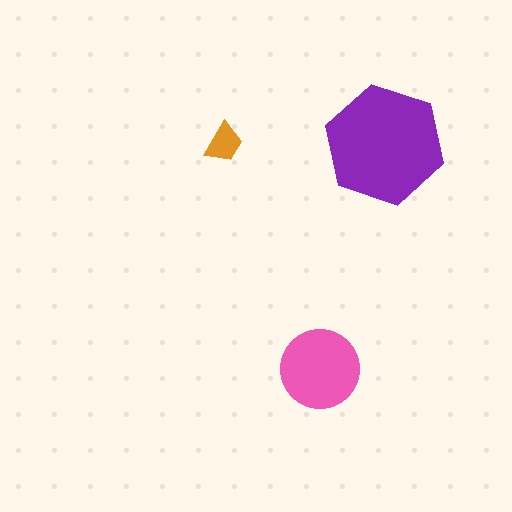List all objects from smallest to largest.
The orange trapezoid, the pink circle, the purple hexagon.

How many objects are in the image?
There are 3 objects in the image.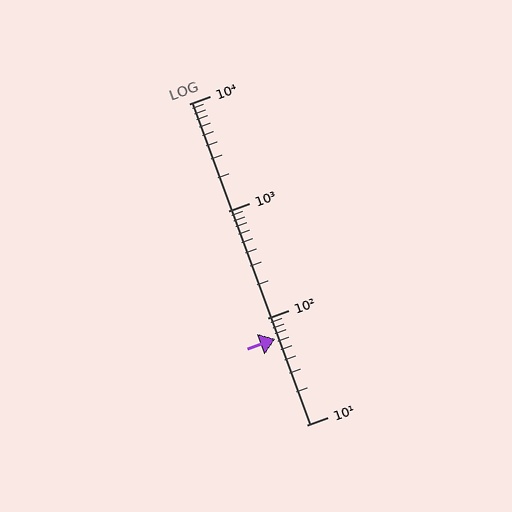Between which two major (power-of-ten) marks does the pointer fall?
The pointer is between 10 and 100.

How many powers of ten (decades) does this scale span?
The scale spans 3 decades, from 10 to 10000.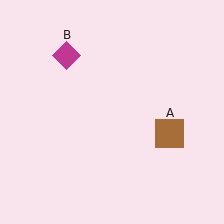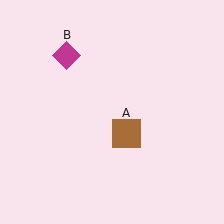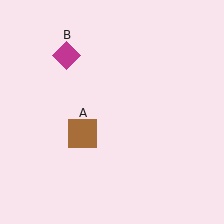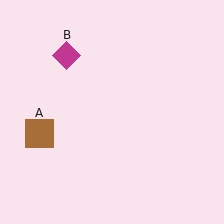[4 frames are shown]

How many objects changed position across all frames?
1 object changed position: brown square (object A).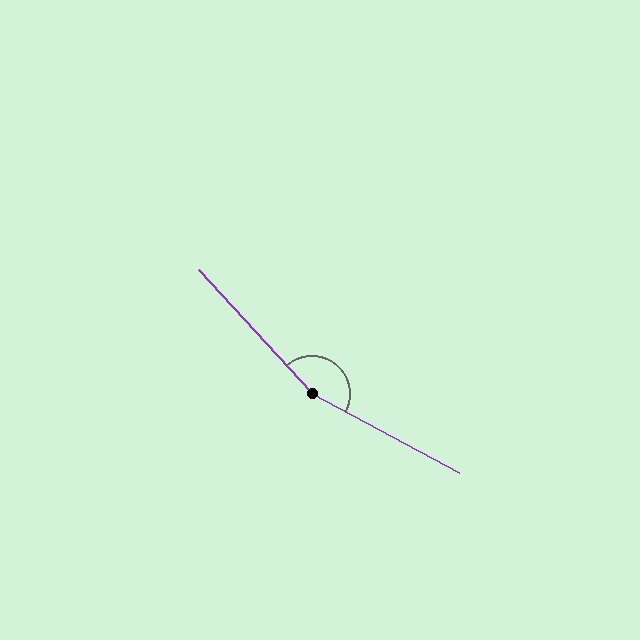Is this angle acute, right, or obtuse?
It is obtuse.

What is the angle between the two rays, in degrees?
Approximately 160 degrees.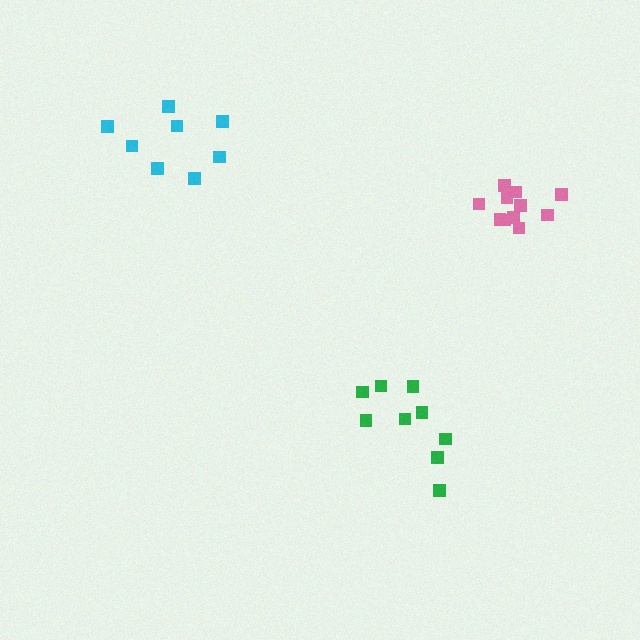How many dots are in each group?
Group 1: 11 dots, Group 2: 9 dots, Group 3: 8 dots (28 total).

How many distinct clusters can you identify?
There are 3 distinct clusters.